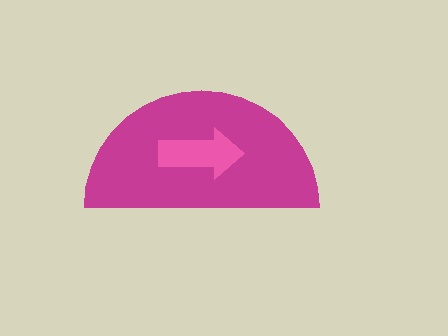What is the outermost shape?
The magenta semicircle.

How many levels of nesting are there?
2.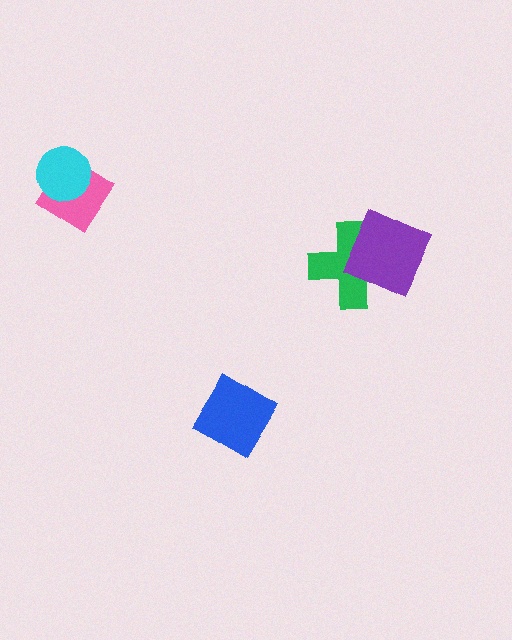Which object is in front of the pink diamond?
The cyan circle is in front of the pink diamond.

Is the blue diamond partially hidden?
No, no other shape covers it.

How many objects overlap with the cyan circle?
1 object overlaps with the cyan circle.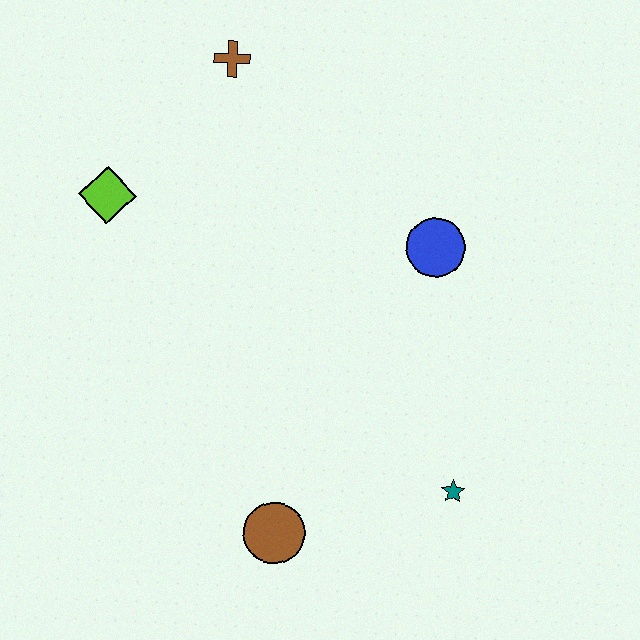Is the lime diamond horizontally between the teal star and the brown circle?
No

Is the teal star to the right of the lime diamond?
Yes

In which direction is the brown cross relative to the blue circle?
The brown cross is to the left of the blue circle.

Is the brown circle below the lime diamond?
Yes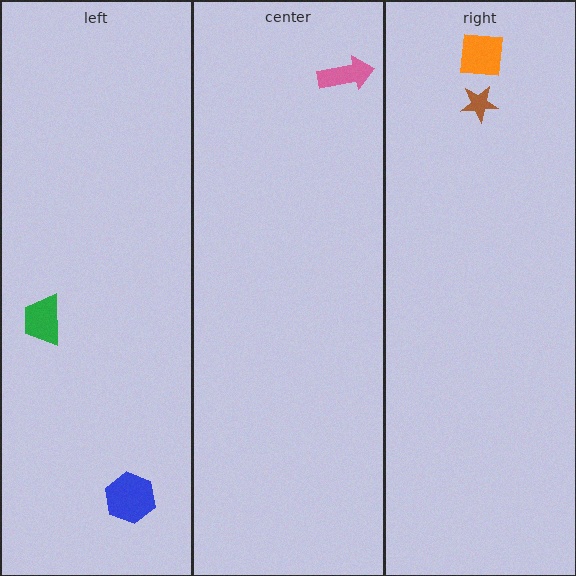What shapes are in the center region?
The pink arrow.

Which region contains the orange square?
The right region.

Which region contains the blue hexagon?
The left region.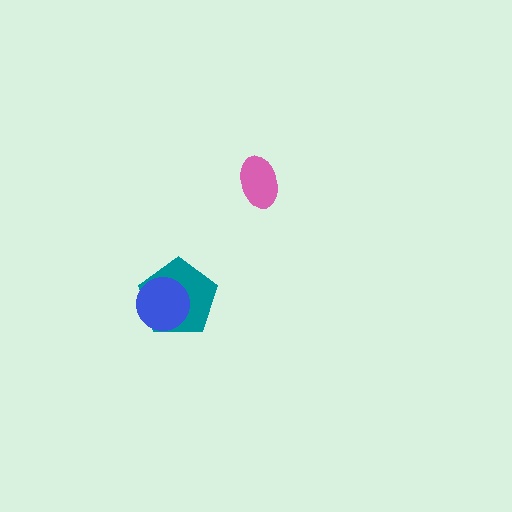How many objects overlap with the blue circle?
1 object overlaps with the blue circle.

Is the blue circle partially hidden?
No, no other shape covers it.